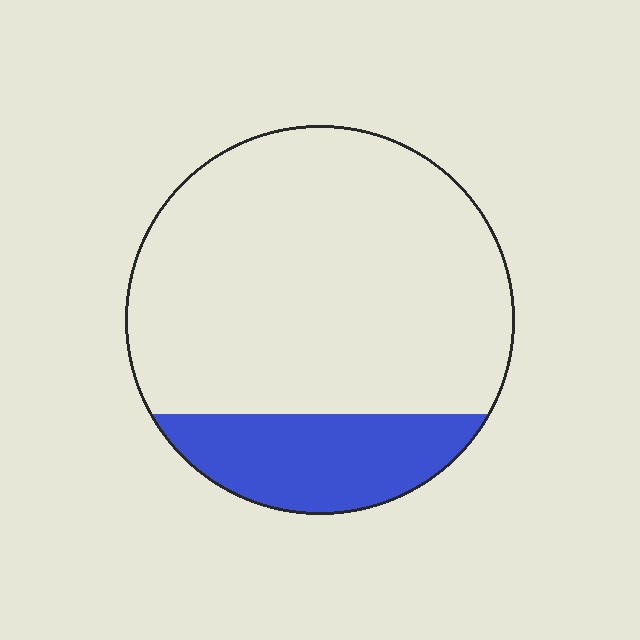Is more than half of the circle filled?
No.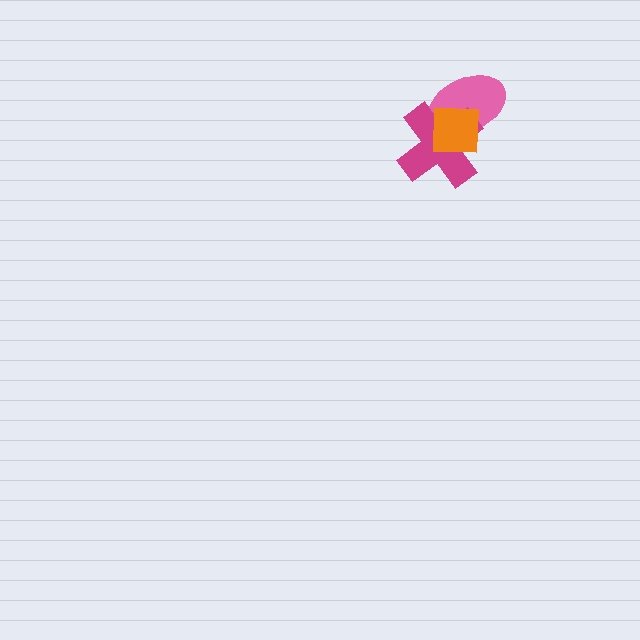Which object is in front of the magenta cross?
The orange square is in front of the magenta cross.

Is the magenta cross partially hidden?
Yes, it is partially covered by another shape.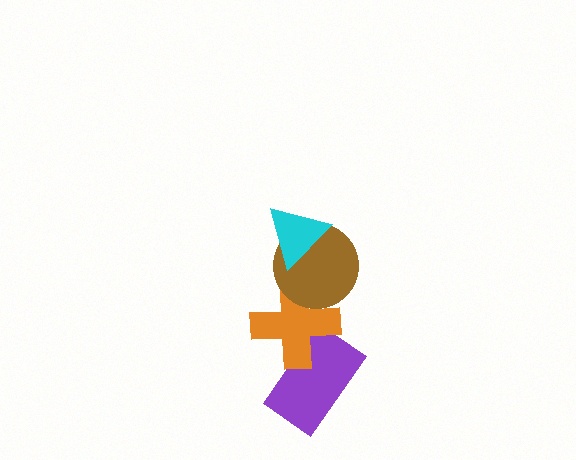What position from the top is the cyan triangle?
The cyan triangle is 1st from the top.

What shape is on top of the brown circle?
The cyan triangle is on top of the brown circle.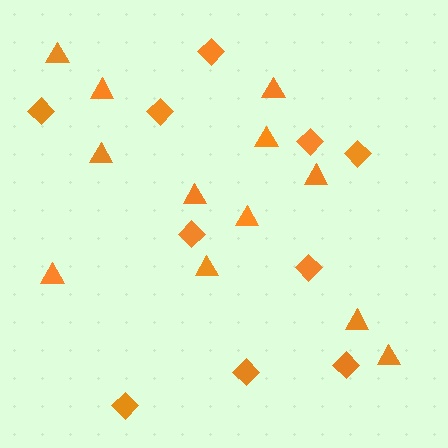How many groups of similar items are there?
There are 2 groups: one group of diamonds (10) and one group of triangles (12).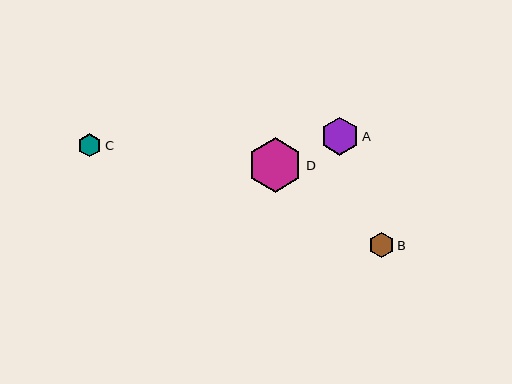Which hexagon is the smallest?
Hexagon C is the smallest with a size of approximately 23 pixels.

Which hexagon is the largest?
Hexagon D is the largest with a size of approximately 55 pixels.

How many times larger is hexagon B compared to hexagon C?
Hexagon B is approximately 1.1 times the size of hexagon C.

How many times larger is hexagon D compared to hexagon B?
Hexagon D is approximately 2.1 times the size of hexagon B.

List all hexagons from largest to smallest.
From largest to smallest: D, A, B, C.